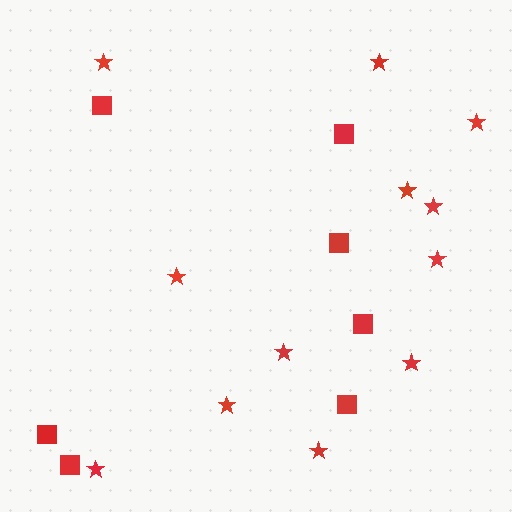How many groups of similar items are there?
There are 2 groups: one group of squares (7) and one group of stars (12).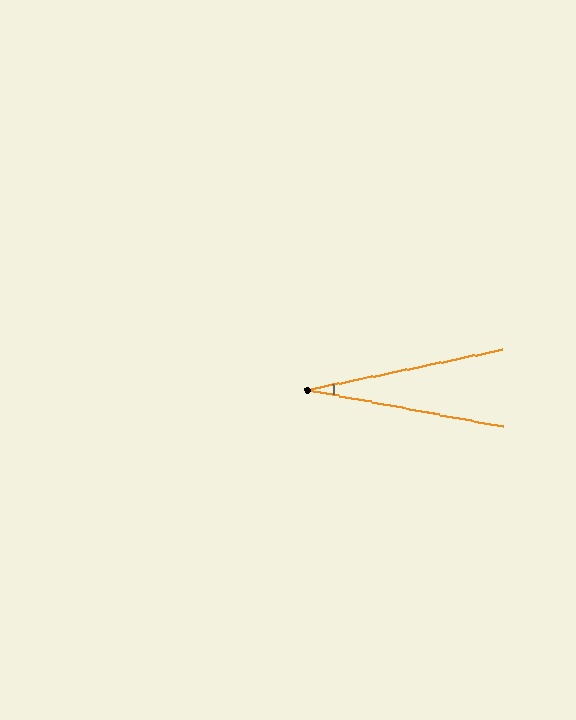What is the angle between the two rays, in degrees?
Approximately 22 degrees.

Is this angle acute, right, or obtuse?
It is acute.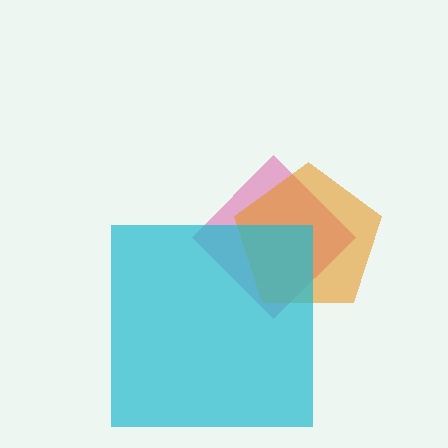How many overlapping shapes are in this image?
There are 3 overlapping shapes in the image.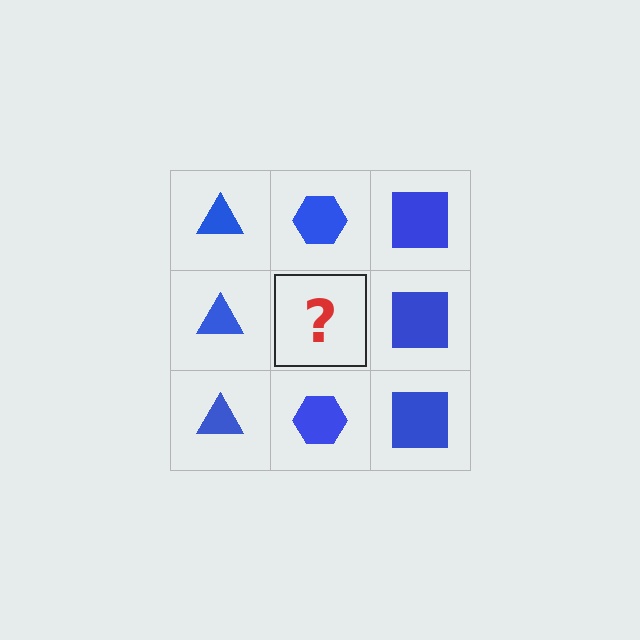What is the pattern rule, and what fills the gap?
The rule is that each column has a consistent shape. The gap should be filled with a blue hexagon.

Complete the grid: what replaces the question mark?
The question mark should be replaced with a blue hexagon.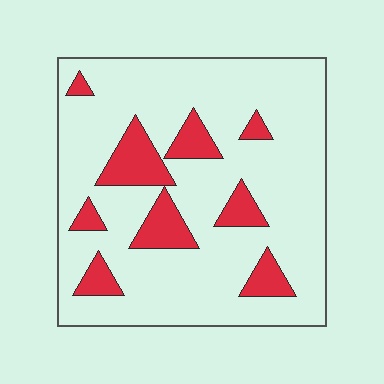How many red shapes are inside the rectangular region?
9.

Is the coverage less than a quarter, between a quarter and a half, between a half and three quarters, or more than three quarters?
Less than a quarter.